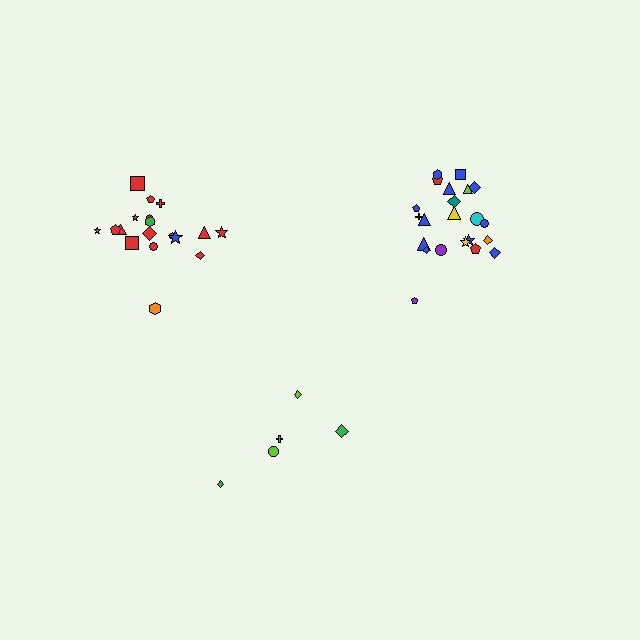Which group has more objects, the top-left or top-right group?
The top-right group.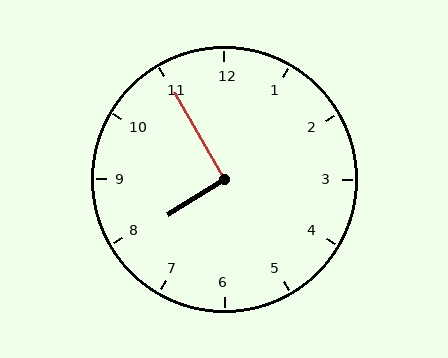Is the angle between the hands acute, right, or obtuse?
It is right.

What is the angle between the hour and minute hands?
Approximately 92 degrees.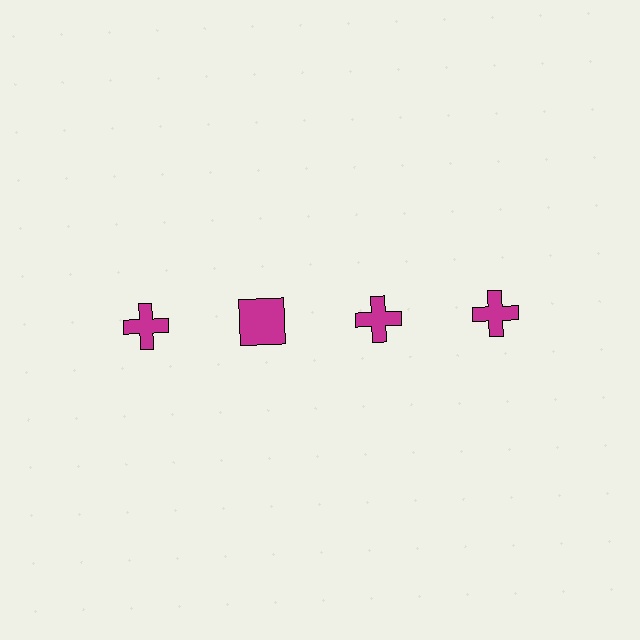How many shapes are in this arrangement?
There are 4 shapes arranged in a grid pattern.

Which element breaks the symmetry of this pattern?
The magenta square in the top row, second from left column breaks the symmetry. All other shapes are magenta crosses.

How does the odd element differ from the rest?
It has a different shape: square instead of cross.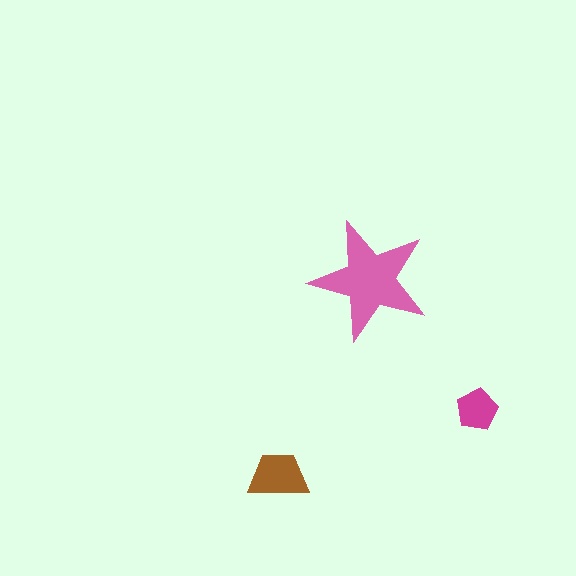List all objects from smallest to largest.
The magenta pentagon, the brown trapezoid, the pink star.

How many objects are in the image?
There are 3 objects in the image.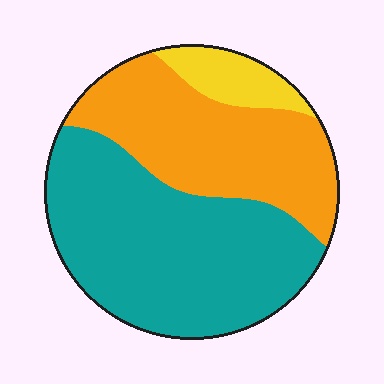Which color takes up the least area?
Yellow, at roughly 10%.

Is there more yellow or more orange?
Orange.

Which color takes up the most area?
Teal, at roughly 55%.